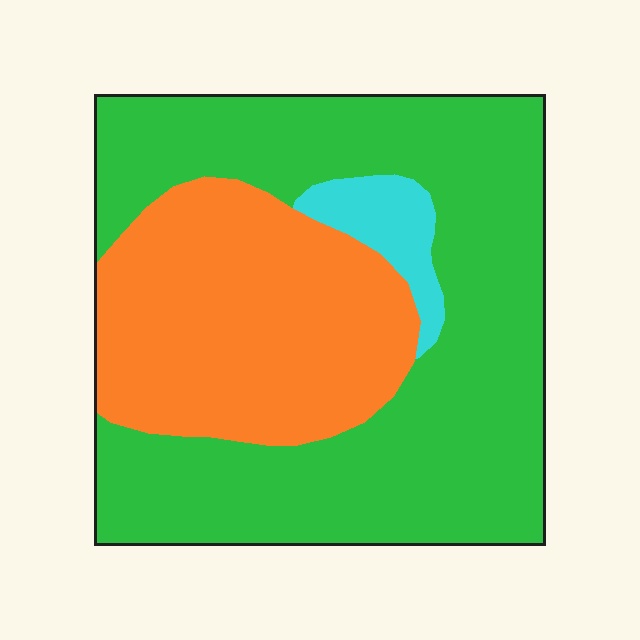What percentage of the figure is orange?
Orange covers about 35% of the figure.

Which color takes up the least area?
Cyan, at roughly 5%.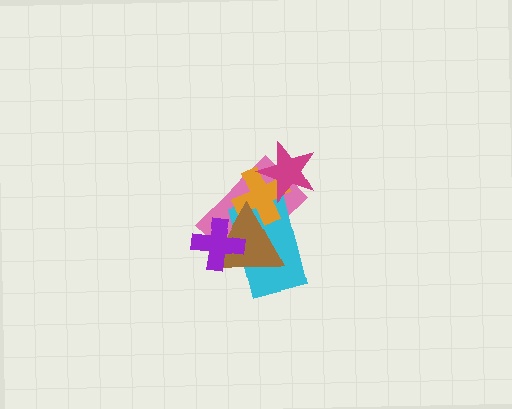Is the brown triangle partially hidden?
Yes, it is partially covered by another shape.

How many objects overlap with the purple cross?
3 objects overlap with the purple cross.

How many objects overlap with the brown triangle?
4 objects overlap with the brown triangle.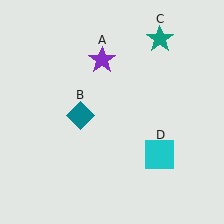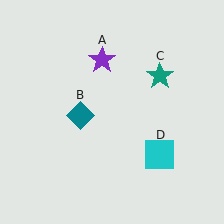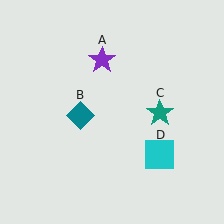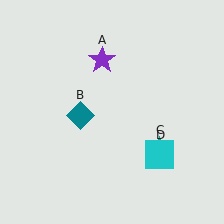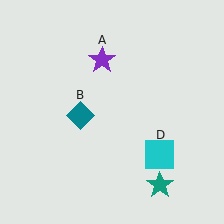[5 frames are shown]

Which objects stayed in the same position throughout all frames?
Purple star (object A) and teal diamond (object B) and cyan square (object D) remained stationary.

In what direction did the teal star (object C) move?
The teal star (object C) moved down.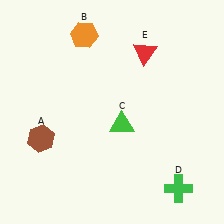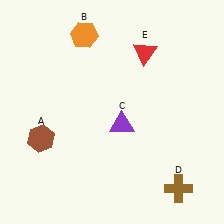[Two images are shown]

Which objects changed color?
C changed from green to purple. D changed from green to brown.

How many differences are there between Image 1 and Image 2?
There are 2 differences between the two images.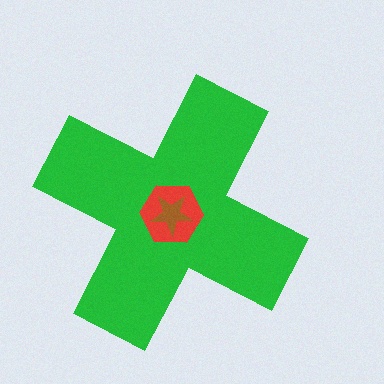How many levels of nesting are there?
3.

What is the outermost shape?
The green cross.